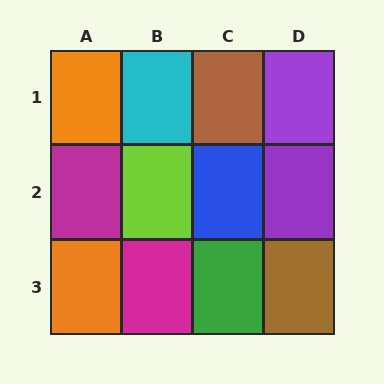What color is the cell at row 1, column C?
Brown.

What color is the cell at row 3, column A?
Orange.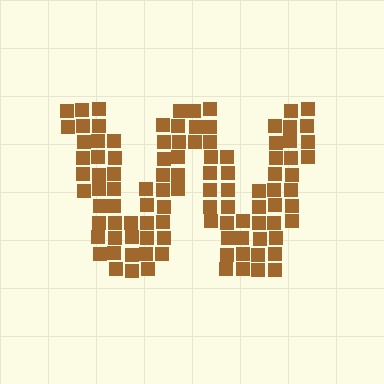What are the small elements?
The small elements are squares.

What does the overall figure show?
The overall figure shows the letter W.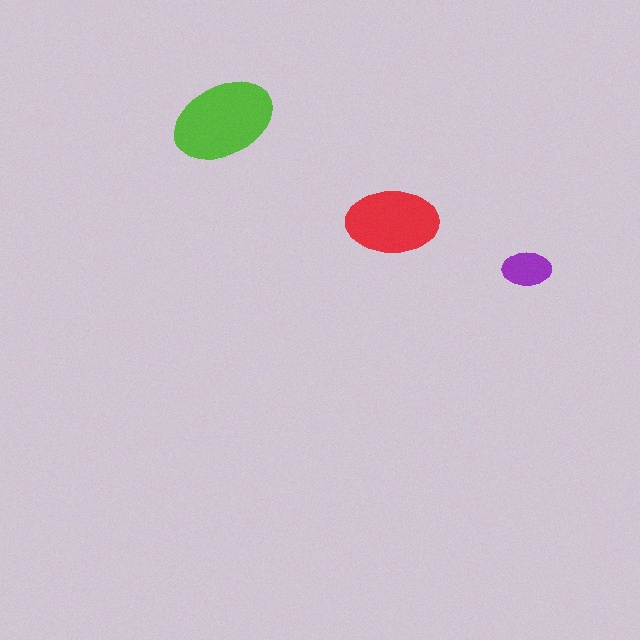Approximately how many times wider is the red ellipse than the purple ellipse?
About 2 times wider.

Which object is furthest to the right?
The purple ellipse is rightmost.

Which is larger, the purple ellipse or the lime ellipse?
The lime one.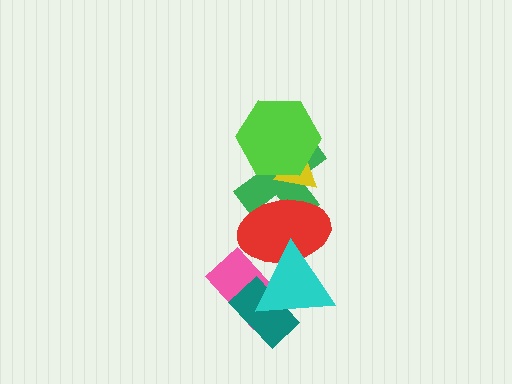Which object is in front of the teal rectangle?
The cyan triangle is in front of the teal rectangle.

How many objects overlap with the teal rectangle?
2 objects overlap with the teal rectangle.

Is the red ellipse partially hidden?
Yes, it is partially covered by another shape.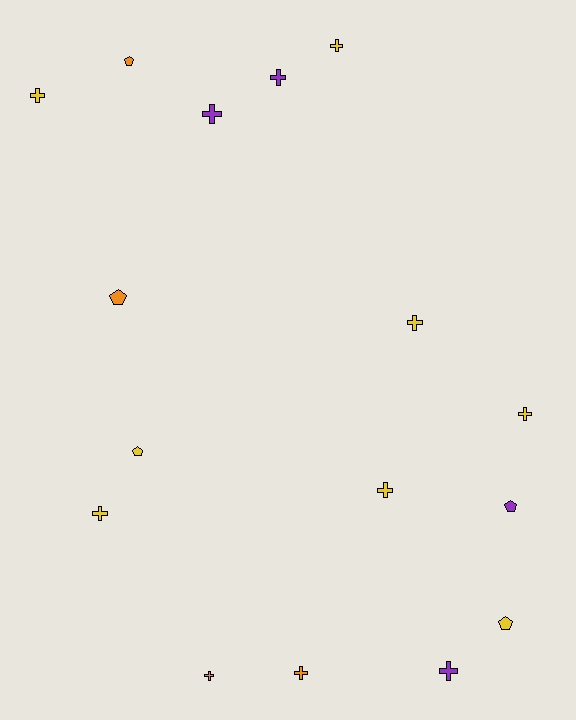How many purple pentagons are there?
There is 1 purple pentagon.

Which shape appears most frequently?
Cross, with 11 objects.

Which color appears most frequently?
Yellow, with 8 objects.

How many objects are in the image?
There are 16 objects.